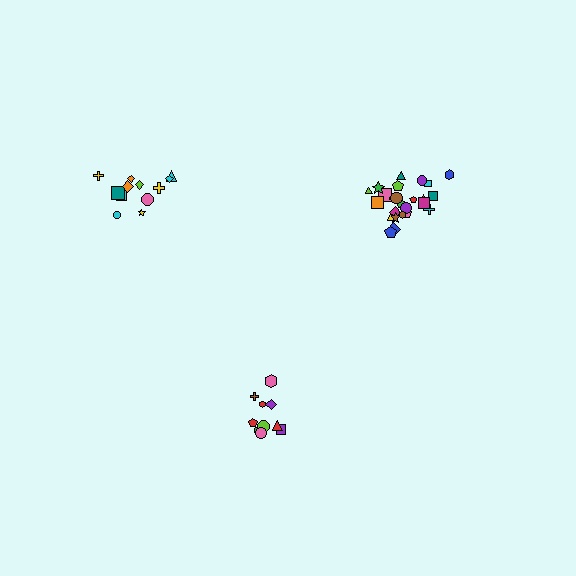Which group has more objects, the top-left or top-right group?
The top-right group.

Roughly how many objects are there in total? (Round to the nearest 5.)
Roughly 45 objects in total.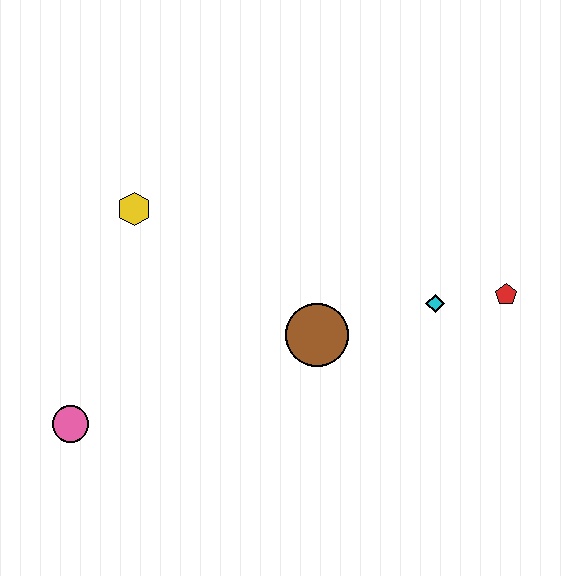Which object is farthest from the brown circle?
The pink circle is farthest from the brown circle.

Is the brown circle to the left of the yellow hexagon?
No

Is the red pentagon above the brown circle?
Yes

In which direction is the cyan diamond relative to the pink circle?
The cyan diamond is to the right of the pink circle.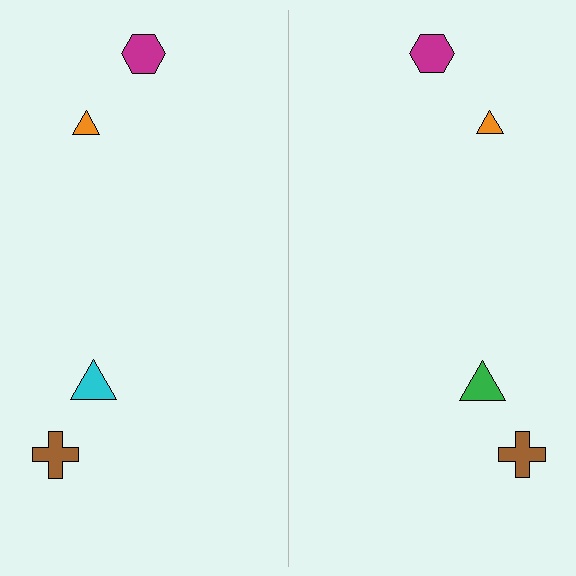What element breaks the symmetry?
The green triangle on the right side breaks the symmetry — its mirror counterpart is cyan.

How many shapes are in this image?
There are 8 shapes in this image.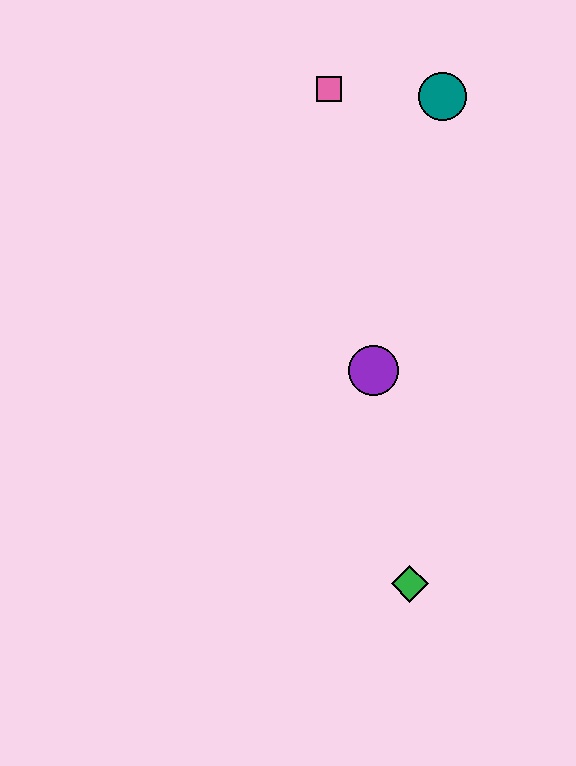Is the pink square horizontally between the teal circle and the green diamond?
No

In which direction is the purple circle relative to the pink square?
The purple circle is below the pink square.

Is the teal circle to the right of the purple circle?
Yes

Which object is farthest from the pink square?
The green diamond is farthest from the pink square.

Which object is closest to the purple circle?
The green diamond is closest to the purple circle.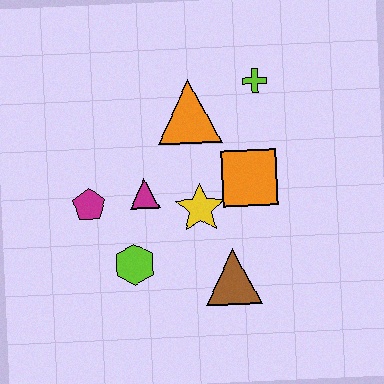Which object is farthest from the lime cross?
The lime hexagon is farthest from the lime cross.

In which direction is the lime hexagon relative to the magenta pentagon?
The lime hexagon is below the magenta pentagon.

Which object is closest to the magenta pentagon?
The magenta triangle is closest to the magenta pentagon.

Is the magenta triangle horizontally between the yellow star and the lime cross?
No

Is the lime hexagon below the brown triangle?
No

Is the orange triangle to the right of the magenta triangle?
Yes